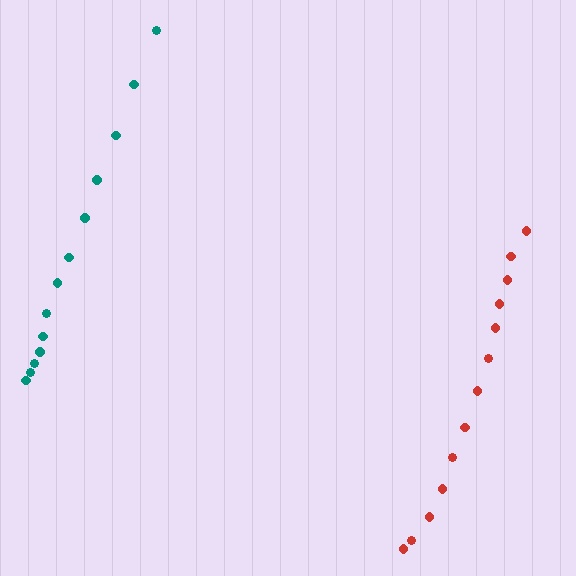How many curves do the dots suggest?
There are 2 distinct paths.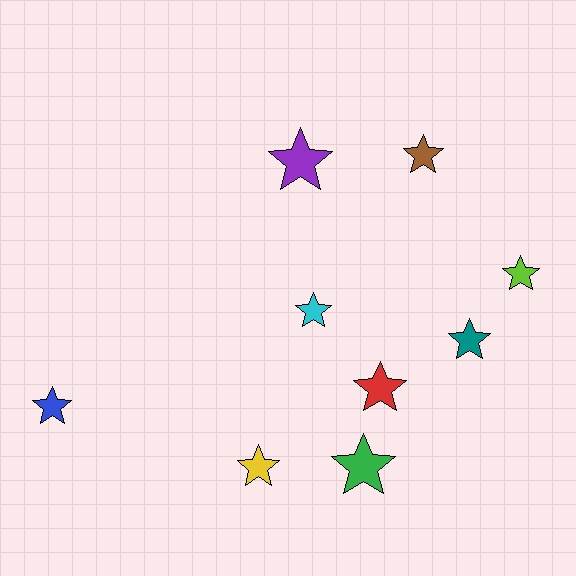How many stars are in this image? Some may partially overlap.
There are 9 stars.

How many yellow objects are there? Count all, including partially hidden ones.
There is 1 yellow object.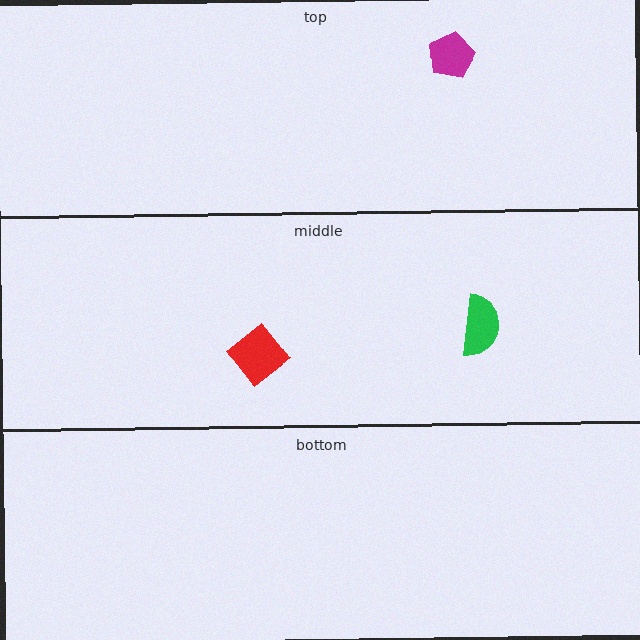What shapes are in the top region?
The magenta pentagon.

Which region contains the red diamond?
The middle region.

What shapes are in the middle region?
The green semicircle, the red diamond.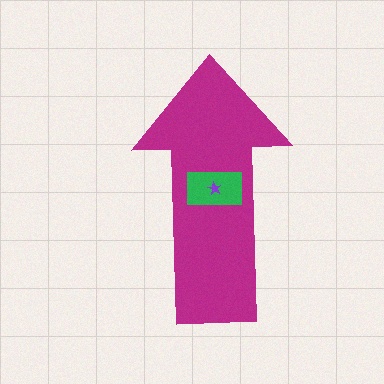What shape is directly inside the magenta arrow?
The green rectangle.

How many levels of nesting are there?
3.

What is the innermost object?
The purple star.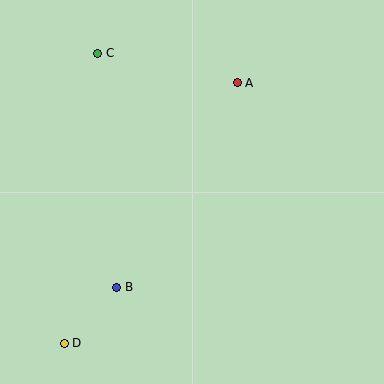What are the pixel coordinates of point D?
Point D is at (64, 343).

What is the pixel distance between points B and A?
The distance between B and A is 237 pixels.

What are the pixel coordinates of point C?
Point C is at (98, 53).